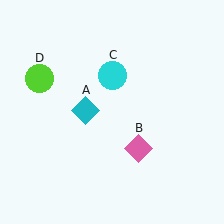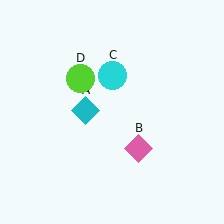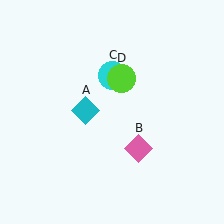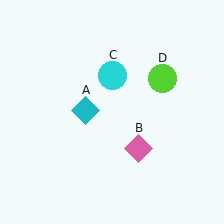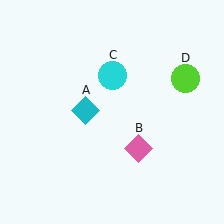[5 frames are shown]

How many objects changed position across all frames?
1 object changed position: lime circle (object D).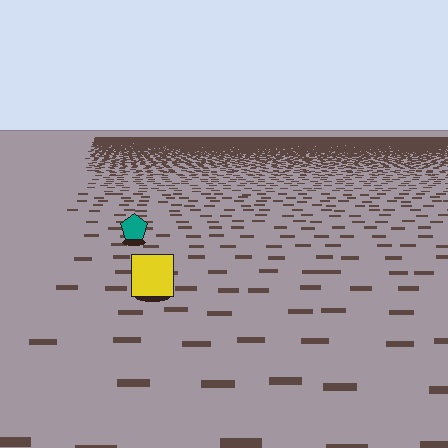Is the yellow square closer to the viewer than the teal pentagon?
Yes. The yellow square is closer — you can tell from the texture gradient: the ground texture is coarser near it.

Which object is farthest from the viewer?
The teal pentagon is farthest from the viewer. It appears smaller and the ground texture around it is denser.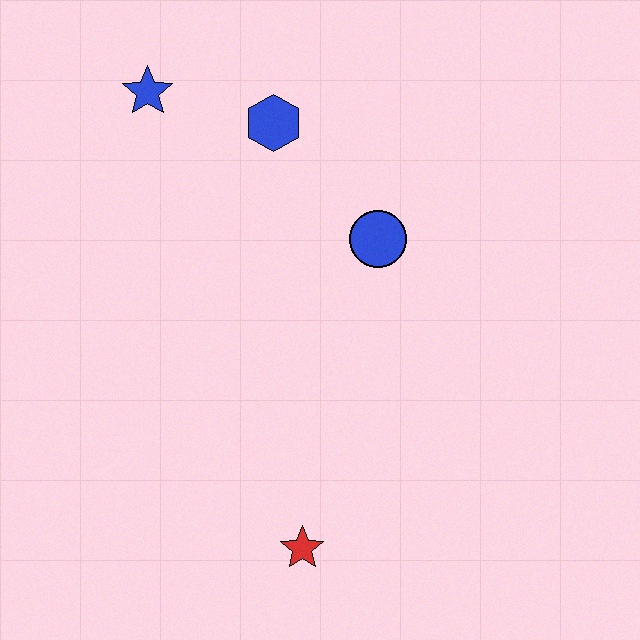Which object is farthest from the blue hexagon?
The red star is farthest from the blue hexagon.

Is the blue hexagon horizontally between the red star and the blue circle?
No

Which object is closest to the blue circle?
The blue hexagon is closest to the blue circle.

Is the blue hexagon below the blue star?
Yes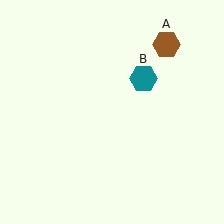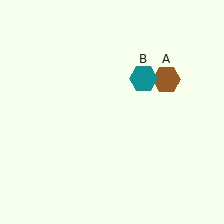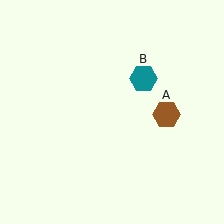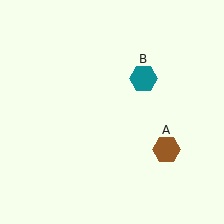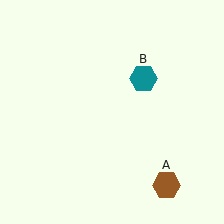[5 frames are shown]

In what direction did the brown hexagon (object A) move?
The brown hexagon (object A) moved down.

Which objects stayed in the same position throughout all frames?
Teal hexagon (object B) remained stationary.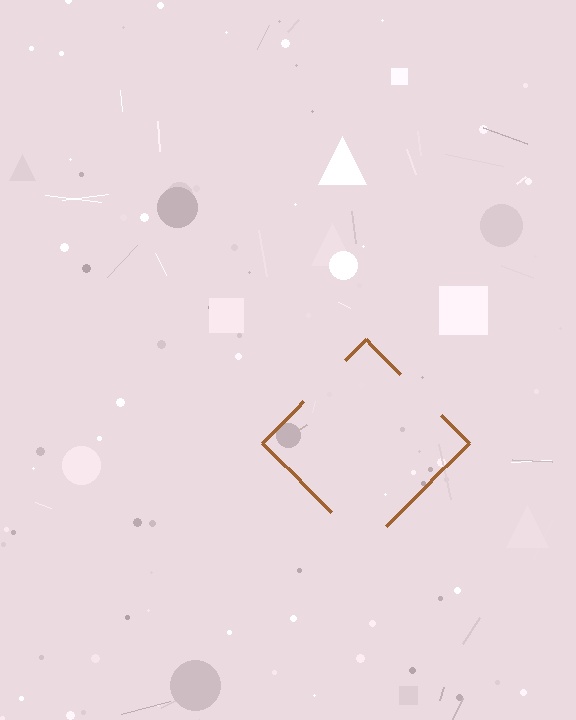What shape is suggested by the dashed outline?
The dashed outline suggests a diamond.